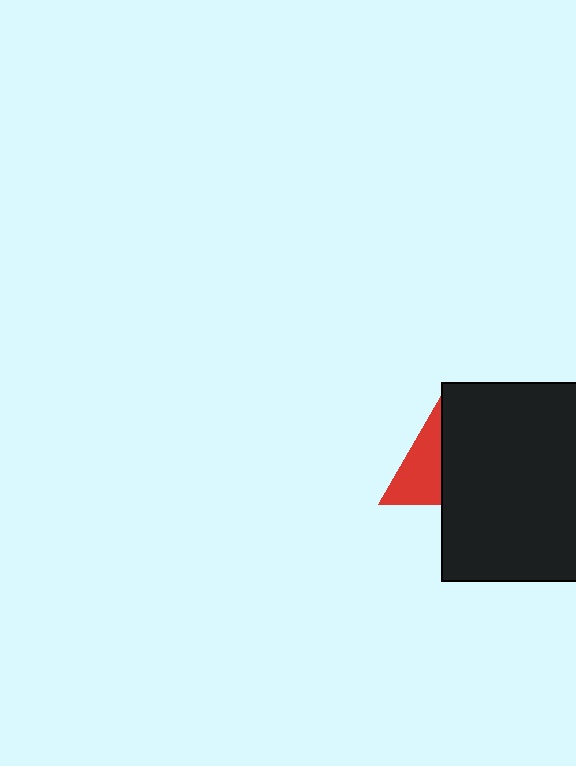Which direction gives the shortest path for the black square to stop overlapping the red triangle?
Moving right gives the shortest separation.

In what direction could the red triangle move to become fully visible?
The red triangle could move left. That would shift it out from behind the black square entirely.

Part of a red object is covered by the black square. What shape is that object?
It is a triangle.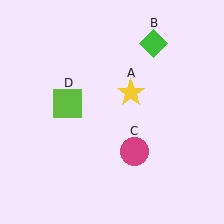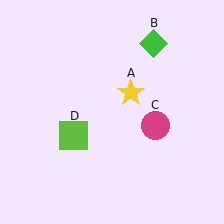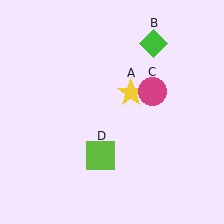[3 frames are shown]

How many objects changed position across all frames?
2 objects changed position: magenta circle (object C), lime square (object D).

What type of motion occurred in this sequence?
The magenta circle (object C), lime square (object D) rotated counterclockwise around the center of the scene.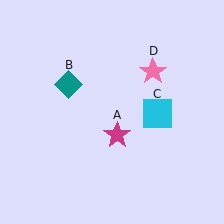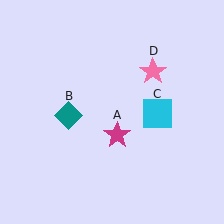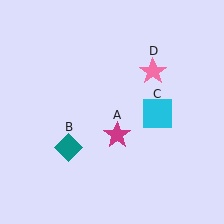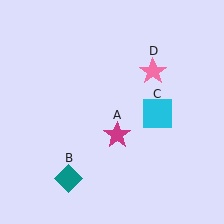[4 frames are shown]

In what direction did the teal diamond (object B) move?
The teal diamond (object B) moved down.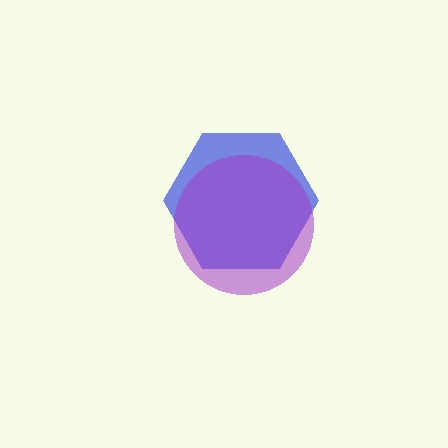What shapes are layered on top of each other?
The layered shapes are: a blue hexagon, a purple circle.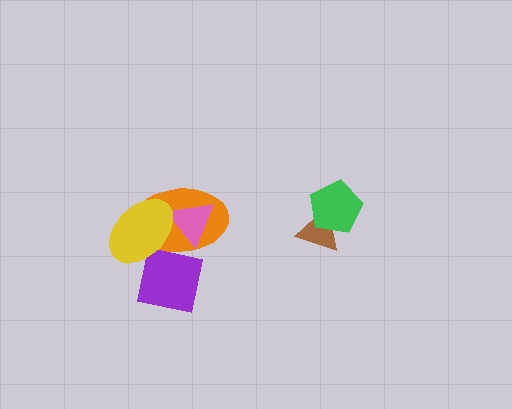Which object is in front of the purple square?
The yellow ellipse is in front of the purple square.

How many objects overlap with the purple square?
2 objects overlap with the purple square.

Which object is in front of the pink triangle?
The yellow ellipse is in front of the pink triangle.